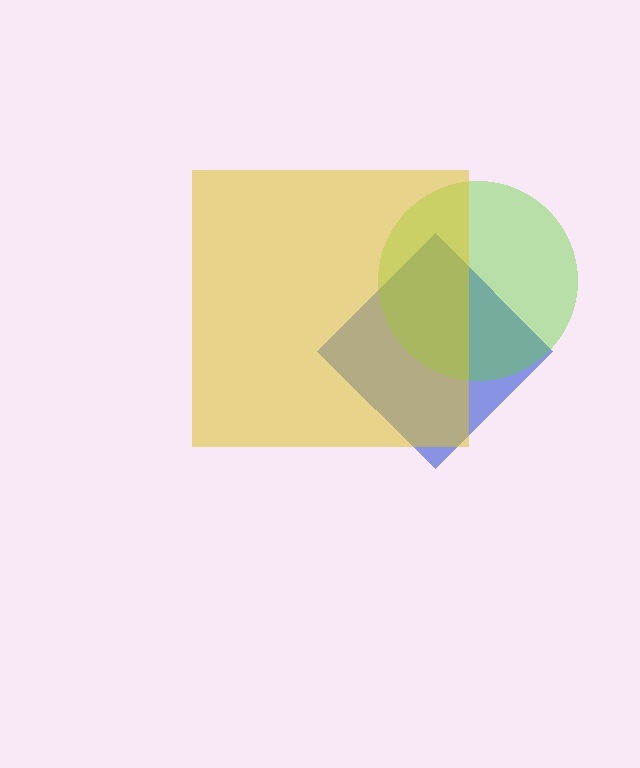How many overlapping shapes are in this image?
There are 3 overlapping shapes in the image.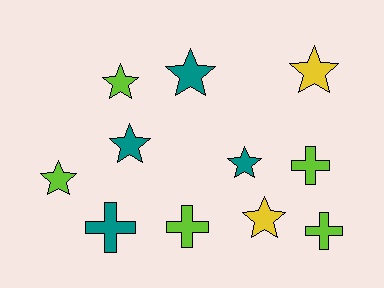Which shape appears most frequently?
Star, with 7 objects.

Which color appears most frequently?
Lime, with 5 objects.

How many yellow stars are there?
There are 2 yellow stars.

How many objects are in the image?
There are 11 objects.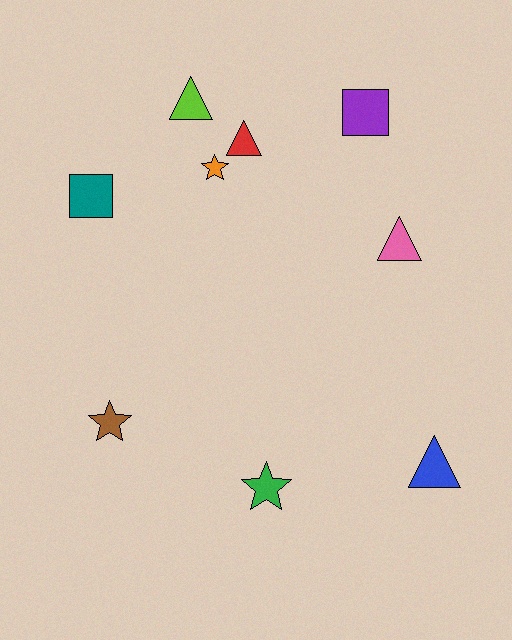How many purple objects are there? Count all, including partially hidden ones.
There is 1 purple object.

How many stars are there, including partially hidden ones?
There are 3 stars.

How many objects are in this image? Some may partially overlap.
There are 9 objects.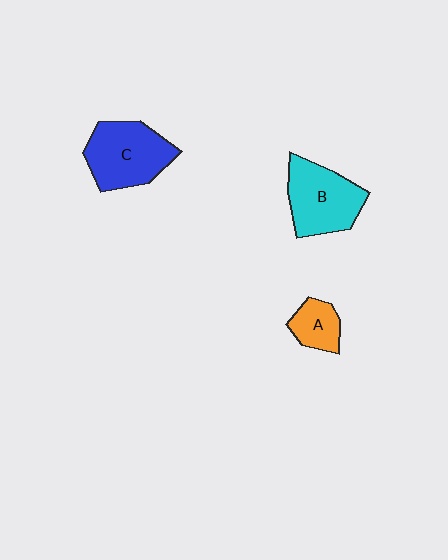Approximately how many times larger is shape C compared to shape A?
Approximately 2.3 times.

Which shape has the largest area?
Shape C (blue).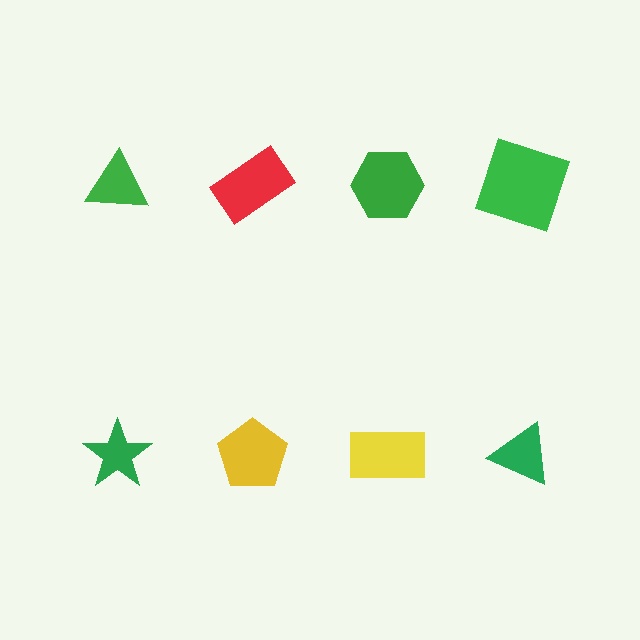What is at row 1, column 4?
A green square.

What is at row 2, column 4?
A green triangle.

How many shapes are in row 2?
4 shapes.